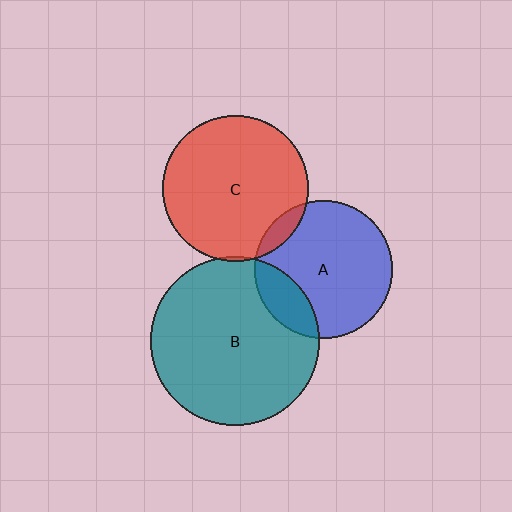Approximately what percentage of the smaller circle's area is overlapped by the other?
Approximately 5%.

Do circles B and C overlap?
Yes.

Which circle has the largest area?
Circle B (teal).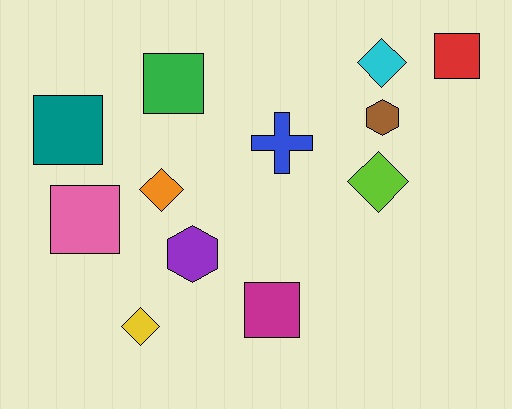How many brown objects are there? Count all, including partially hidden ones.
There is 1 brown object.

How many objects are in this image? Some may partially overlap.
There are 12 objects.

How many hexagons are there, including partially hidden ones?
There are 2 hexagons.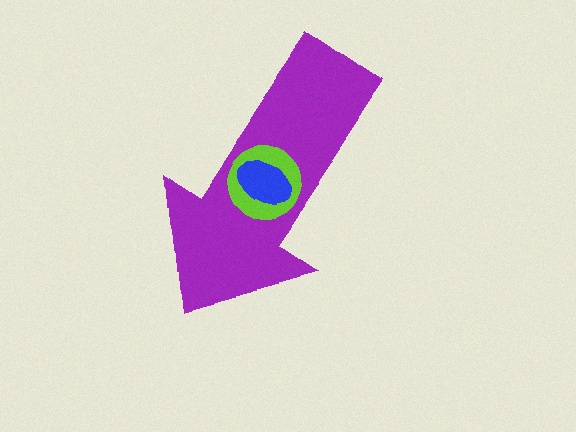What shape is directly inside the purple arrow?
The lime circle.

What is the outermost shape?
The purple arrow.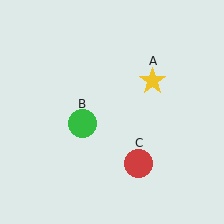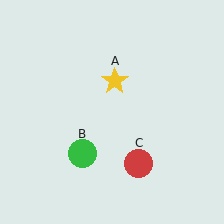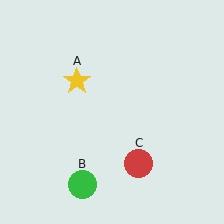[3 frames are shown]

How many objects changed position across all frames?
2 objects changed position: yellow star (object A), green circle (object B).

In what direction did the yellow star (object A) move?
The yellow star (object A) moved left.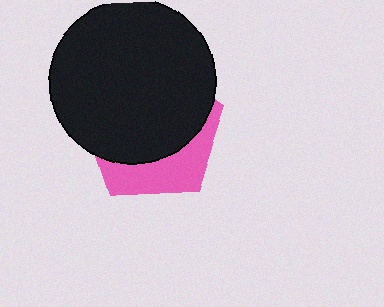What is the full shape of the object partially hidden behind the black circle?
The partially hidden object is a pink pentagon.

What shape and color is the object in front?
The object in front is a black circle.